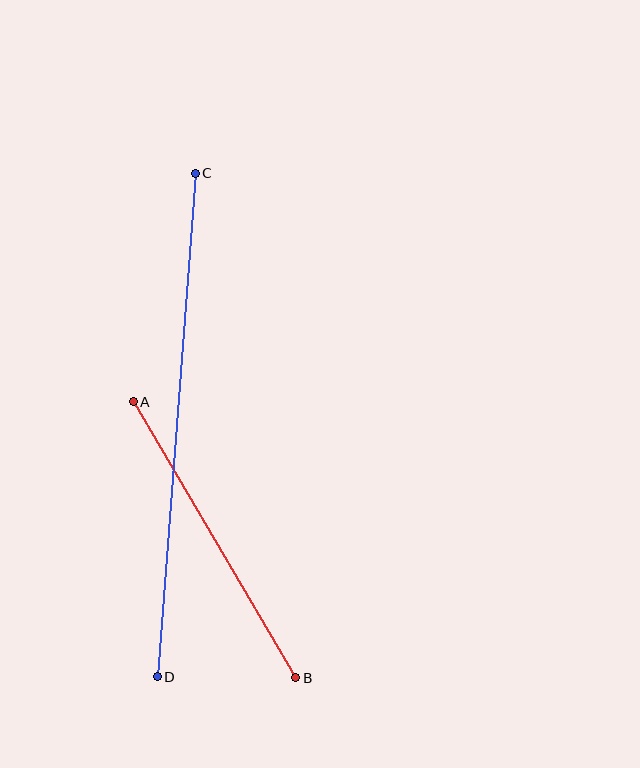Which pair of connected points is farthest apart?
Points C and D are farthest apart.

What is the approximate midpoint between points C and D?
The midpoint is at approximately (176, 425) pixels.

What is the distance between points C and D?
The distance is approximately 505 pixels.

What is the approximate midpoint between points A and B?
The midpoint is at approximately (214, 540) pixels.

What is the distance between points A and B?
The distance is approximately 320 pixels.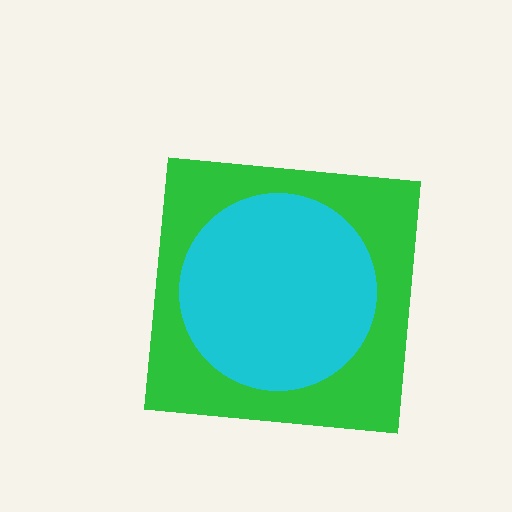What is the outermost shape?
The green square.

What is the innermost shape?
The cyan circle.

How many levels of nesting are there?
2.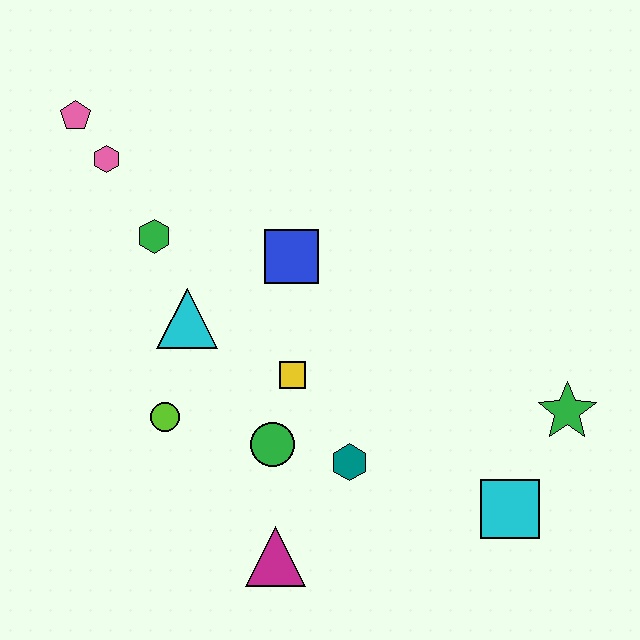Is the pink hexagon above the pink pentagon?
No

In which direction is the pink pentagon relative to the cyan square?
The pink pentagon is to the left of the cyan square.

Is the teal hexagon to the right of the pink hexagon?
Yes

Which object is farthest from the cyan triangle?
The green star is farthest from the cyan triangle.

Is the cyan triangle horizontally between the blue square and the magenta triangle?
No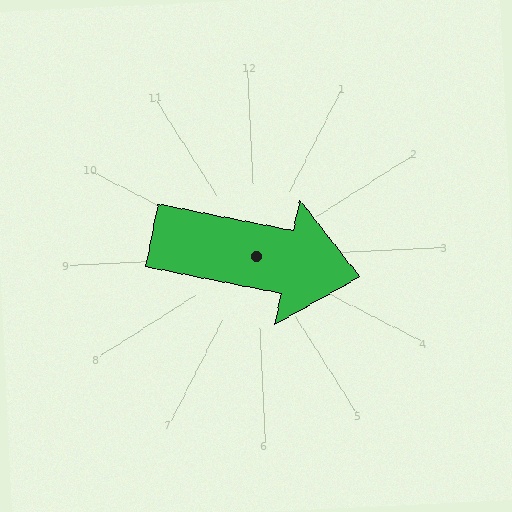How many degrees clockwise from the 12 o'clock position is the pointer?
Approximately 104 degrees.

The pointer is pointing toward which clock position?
Roughly 3 o'clock.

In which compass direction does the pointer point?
East.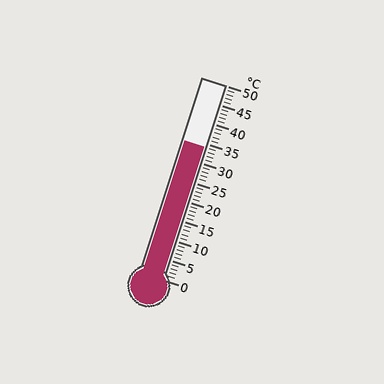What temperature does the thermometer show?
The thermometer shows approximately 34°C.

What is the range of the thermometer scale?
The thermometer scale ranges from 0°C to 50°C.